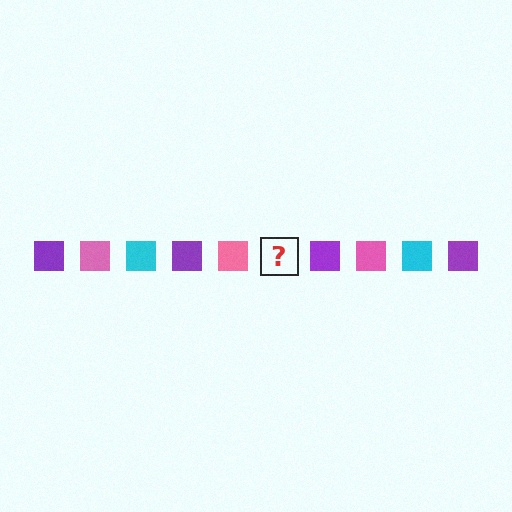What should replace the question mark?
The question mark should be replaced with a cyan square.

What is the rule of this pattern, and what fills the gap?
The rule is that the pattern cycles through purple, pink, cyan squares. The gap should be filled with a cyan square.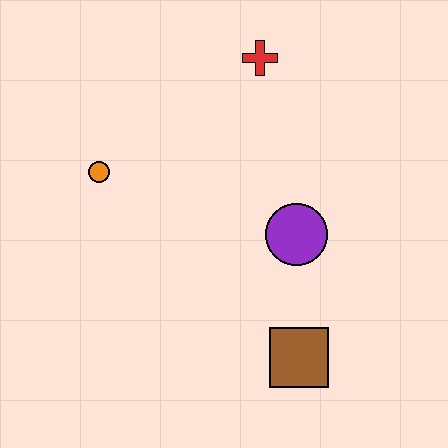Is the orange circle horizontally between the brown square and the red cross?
No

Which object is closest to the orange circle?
The red cross is closest to the orange circle.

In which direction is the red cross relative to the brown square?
The red cross is above the brown square.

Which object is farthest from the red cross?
The brown square is farthest from the red cross.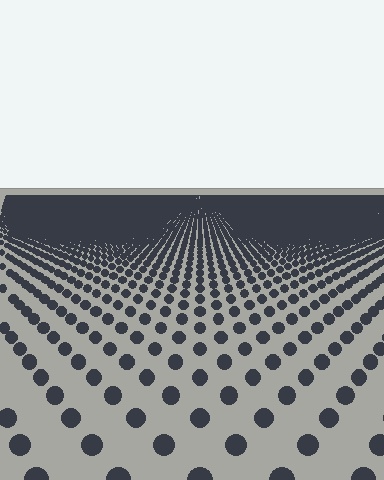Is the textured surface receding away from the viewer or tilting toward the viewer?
The surface is receding away from the viewer. Texture elements get smaller and denser toward the top.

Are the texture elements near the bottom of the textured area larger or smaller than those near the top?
Larger. Near the bottom, elements are closer to the viewer and appear at a bigger on-screen size.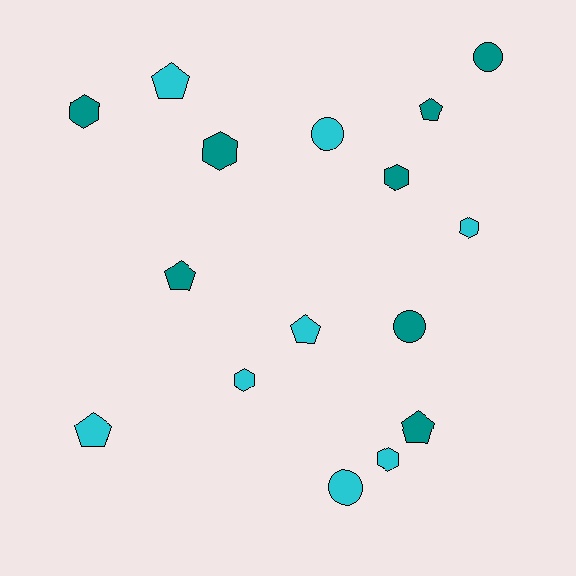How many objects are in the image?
There are 16 objects.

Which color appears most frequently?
Teal, with 8 objects.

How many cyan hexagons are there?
There are 3 cyan hexagons.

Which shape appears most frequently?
Pentagon, with 6 objects.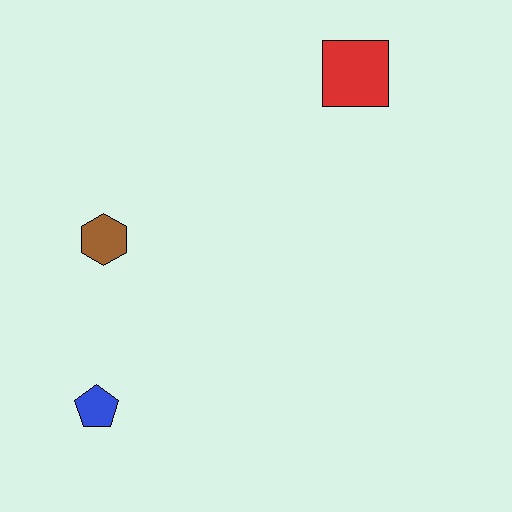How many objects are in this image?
There are 3 objects.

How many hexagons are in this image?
There is 1 hexagon.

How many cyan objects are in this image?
There are no cyan objects.